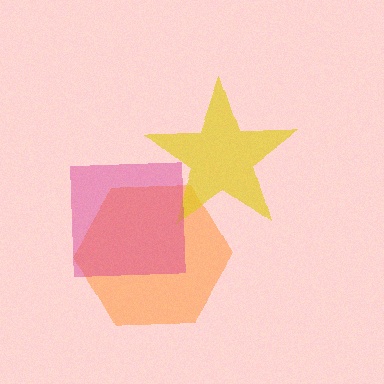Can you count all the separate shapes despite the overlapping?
Yes, there are 3 separate shapes.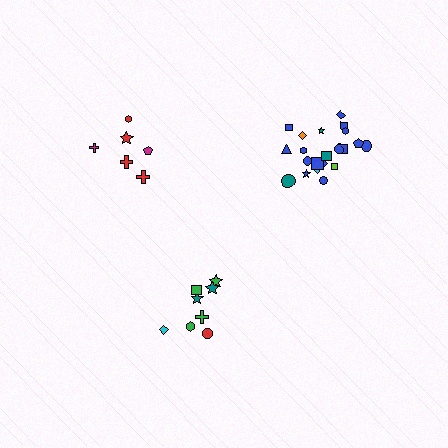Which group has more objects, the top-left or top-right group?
The top-right group.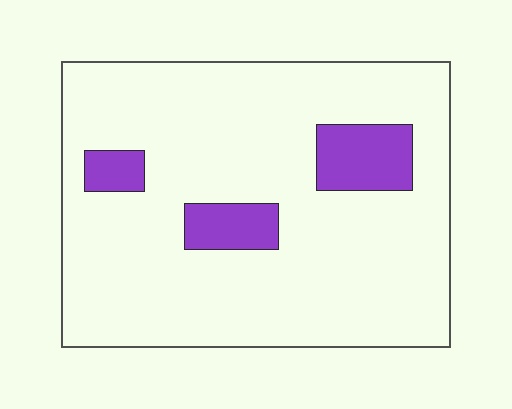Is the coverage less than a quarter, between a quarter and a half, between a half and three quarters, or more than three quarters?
Less than a quarter.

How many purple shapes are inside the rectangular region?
3.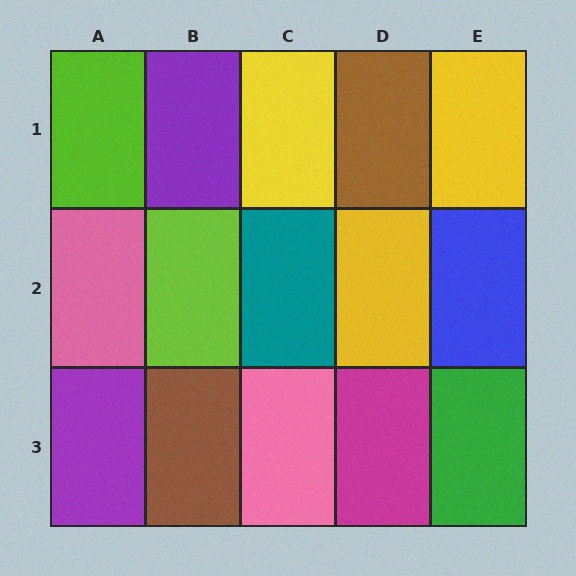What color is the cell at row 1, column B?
Purple.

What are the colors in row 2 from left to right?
Pink, lime, teal, yellow, blue.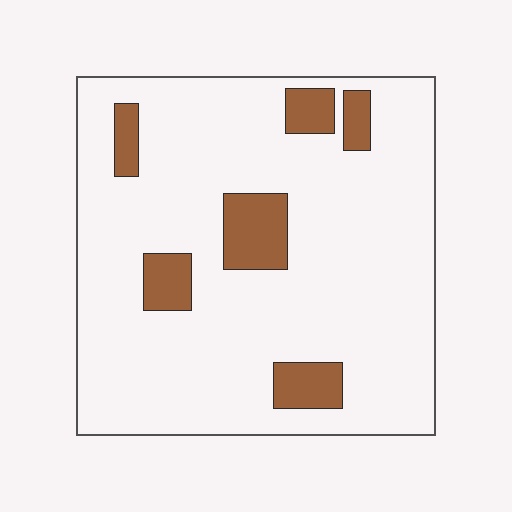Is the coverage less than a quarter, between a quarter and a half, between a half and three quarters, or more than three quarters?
Less than a quarter.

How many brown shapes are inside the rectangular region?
6.